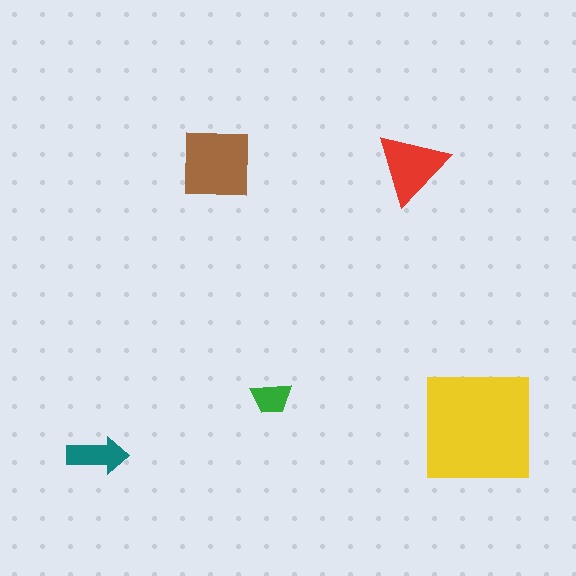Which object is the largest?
The yellow square.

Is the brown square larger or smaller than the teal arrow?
Larger.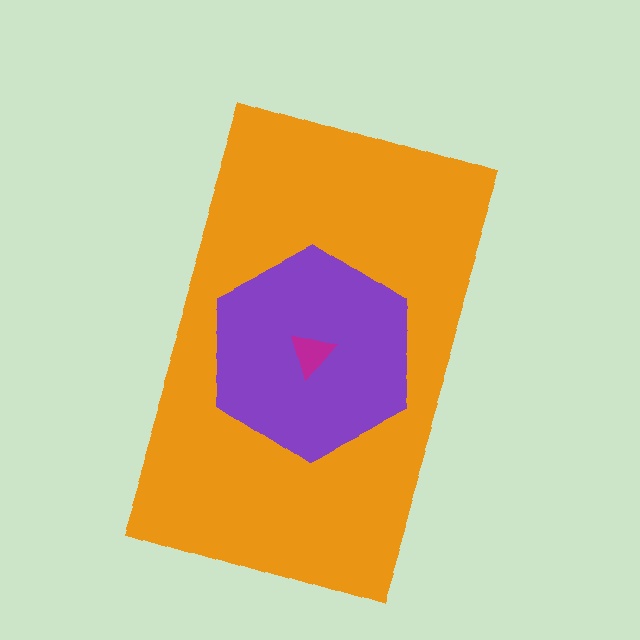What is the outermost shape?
The orange rectangle.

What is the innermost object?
The magenta triangle.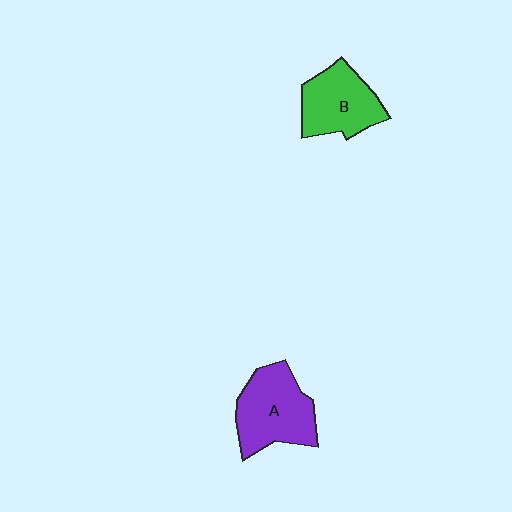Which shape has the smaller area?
Shape B (green).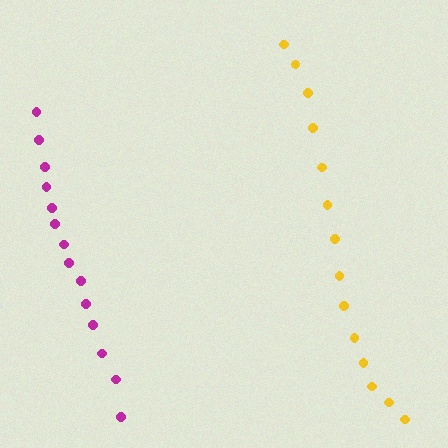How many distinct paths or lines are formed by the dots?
There are 2 distinct paths.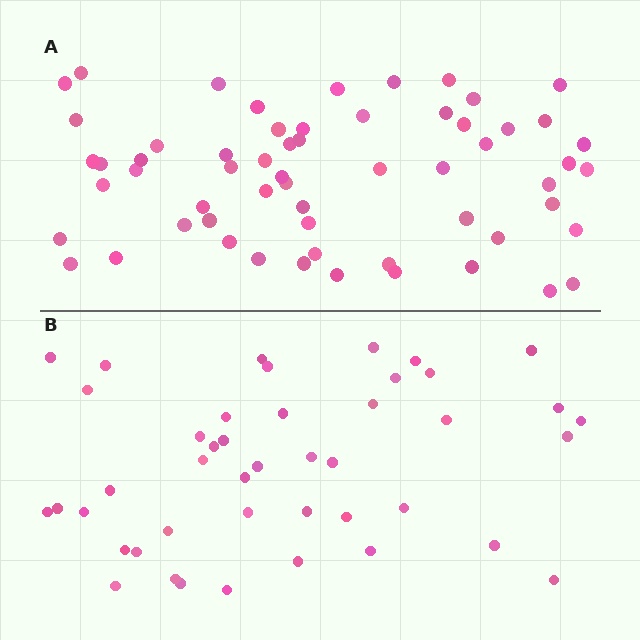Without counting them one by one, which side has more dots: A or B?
Region A (the top region) has more dots.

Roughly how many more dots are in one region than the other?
Region A has approximately 15 more dots than region B.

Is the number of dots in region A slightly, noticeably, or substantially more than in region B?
Region A has noticeably more, but not dramatically so. The ratio is roughly 1.4 to 1.